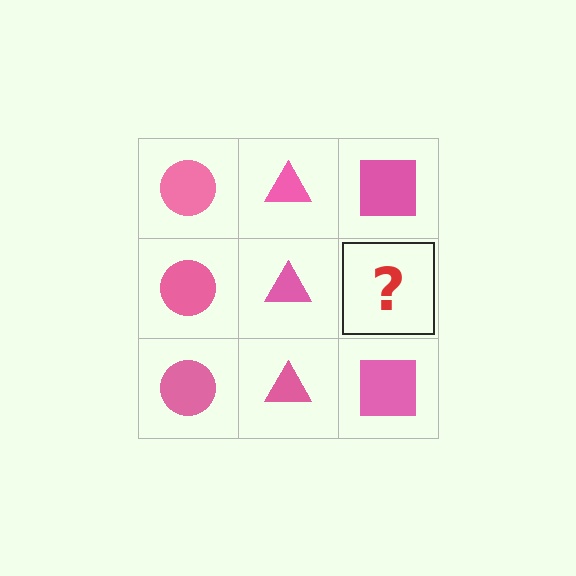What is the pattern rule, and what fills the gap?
The rule is that each column has a consistent shape. The gap should be filled with a pink square.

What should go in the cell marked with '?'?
The missing cell should contain a pink square.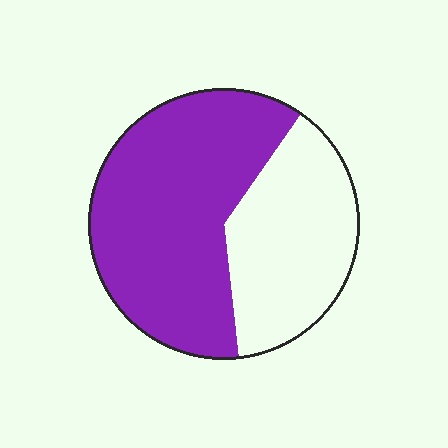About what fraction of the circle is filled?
About five eighths (5/8).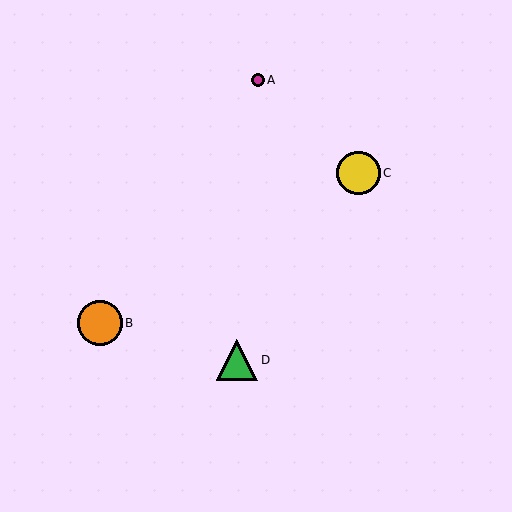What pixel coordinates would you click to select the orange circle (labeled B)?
Click at (100, 323) to select the orange circle B.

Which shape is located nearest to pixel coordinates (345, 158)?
The yellow circle (labeled C) at (358, 173) is nearest to that location.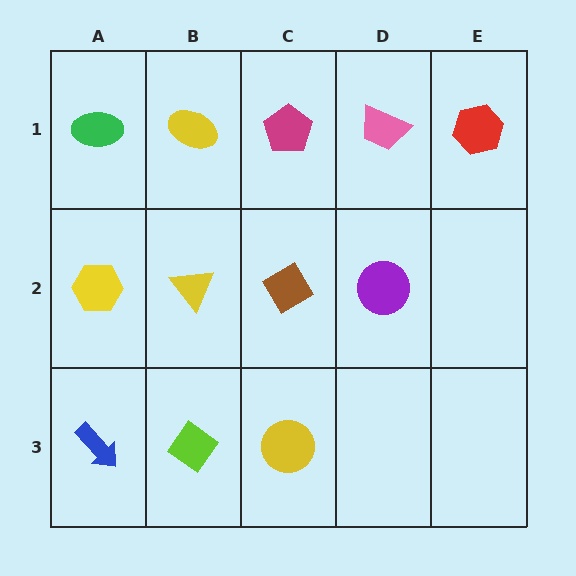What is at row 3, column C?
A yellow circle.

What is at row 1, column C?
A magenta pentagon.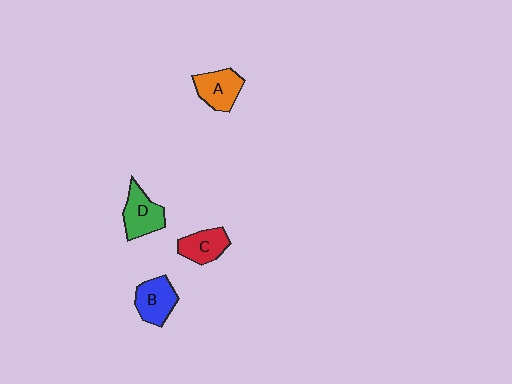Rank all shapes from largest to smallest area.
From largest to smallest: D (green), B (blue), A (orange), C (red).